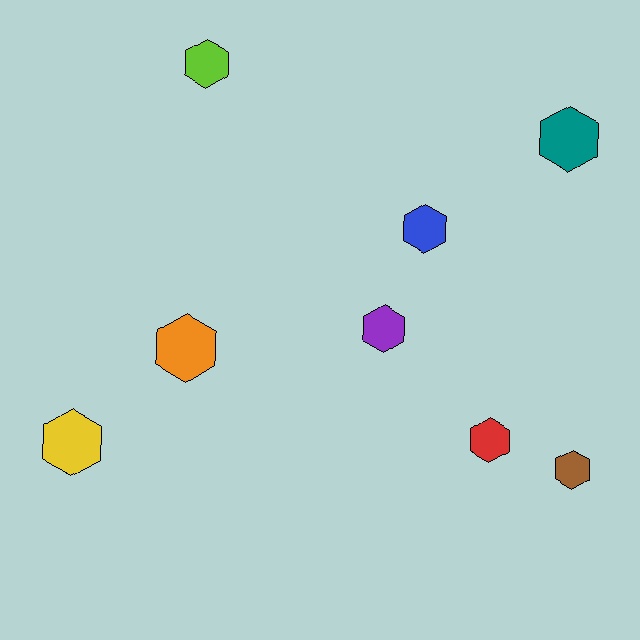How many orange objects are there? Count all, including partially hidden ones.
There is 1 orange object.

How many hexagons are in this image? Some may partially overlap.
There are 8 hexagons.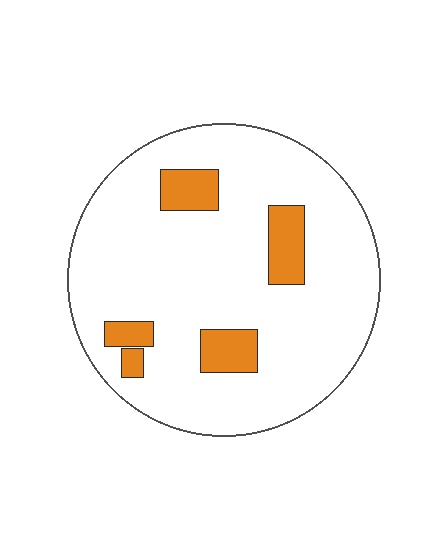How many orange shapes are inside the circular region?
5.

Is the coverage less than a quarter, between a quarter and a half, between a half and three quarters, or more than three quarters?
Less than a quarter.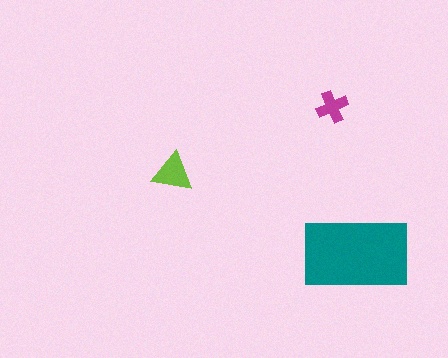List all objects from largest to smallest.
The teal rectangle, the lime triangle, the magenta cross.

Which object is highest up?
The magenta cross is topmost.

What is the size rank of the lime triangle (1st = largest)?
2nd.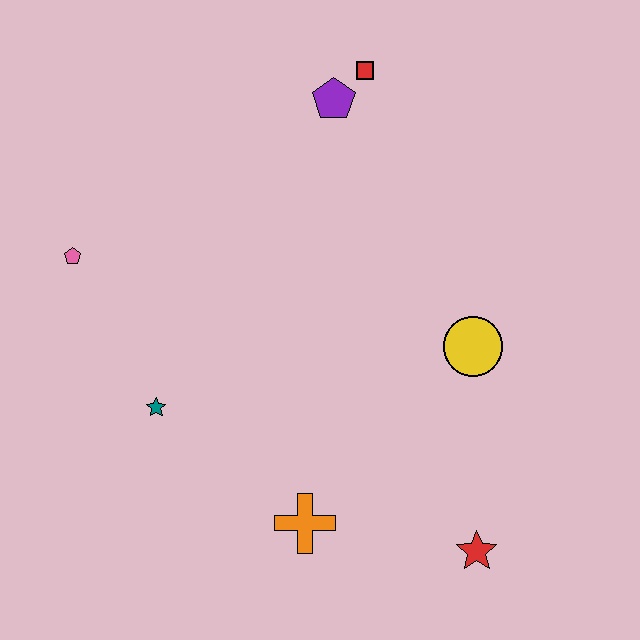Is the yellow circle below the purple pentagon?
Yes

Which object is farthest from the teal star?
The red square is farthest from the teal star.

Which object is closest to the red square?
The purple pentagon is closest to the red square.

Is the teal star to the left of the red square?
Yes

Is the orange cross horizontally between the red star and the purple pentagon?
No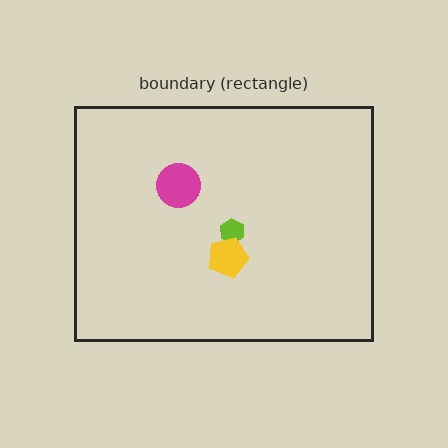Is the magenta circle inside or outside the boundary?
Inside.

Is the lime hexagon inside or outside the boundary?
Inside.